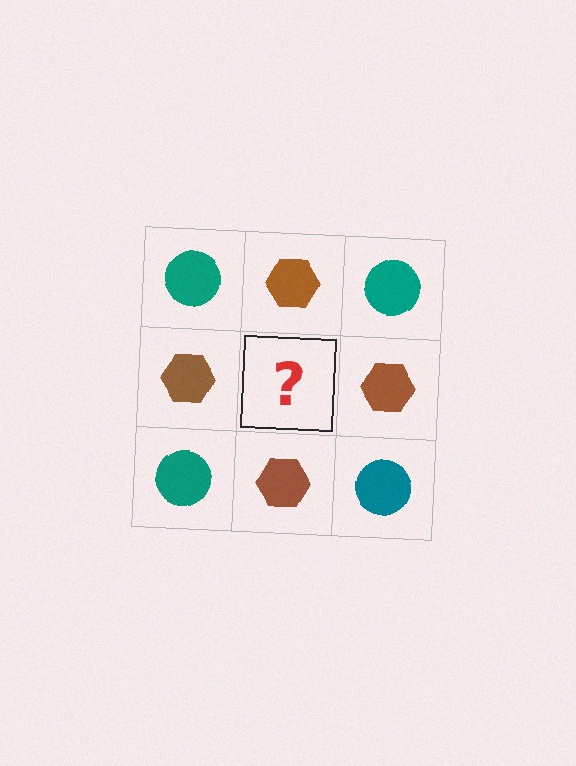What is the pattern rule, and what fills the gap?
The rule is that it alternates teal circle and brown hexagon in a checkerboard pattern. The gap should be filled with a teal circle.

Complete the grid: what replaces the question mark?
The question mark should be replaced with a teal circle.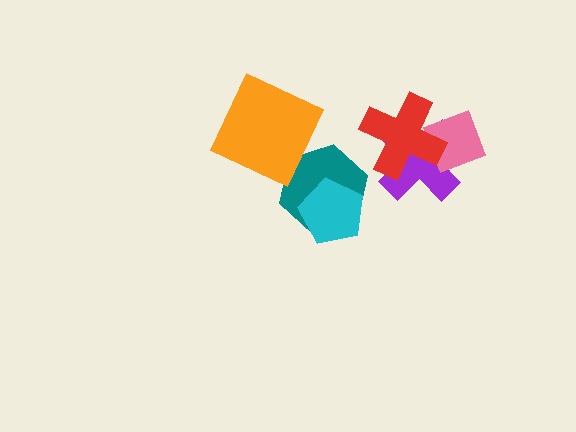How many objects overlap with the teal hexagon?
1 object overlaps with the teal hexagon.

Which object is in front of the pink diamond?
The red cross is in front of the pink diamond.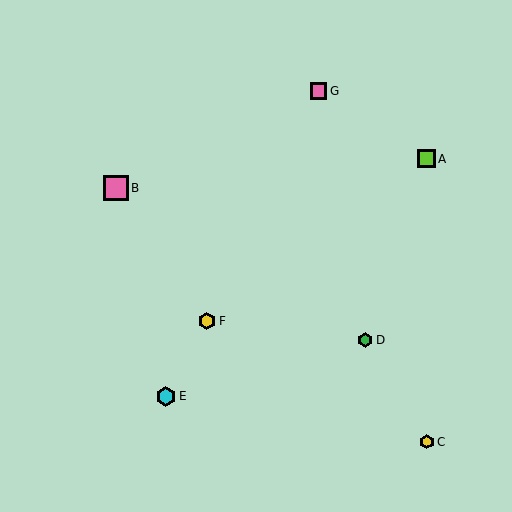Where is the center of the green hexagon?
The center of the green hexagon is at (365, 340).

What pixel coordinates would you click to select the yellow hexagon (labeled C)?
Click at (427, 442) to select the yellow hexagon C.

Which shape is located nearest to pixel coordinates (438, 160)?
The lime square (labeled A) at (426, 159) is nearest to that location.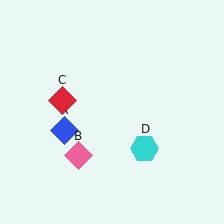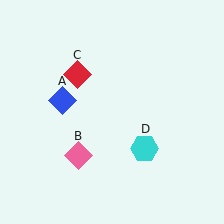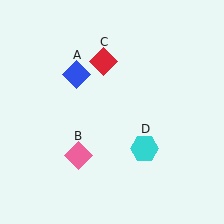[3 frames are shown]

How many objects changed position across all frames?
2 objects changed position: blue diamond (object A), red diamond (object C).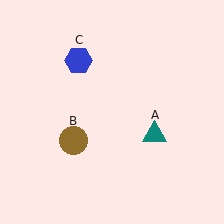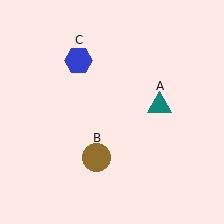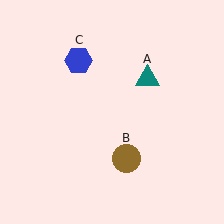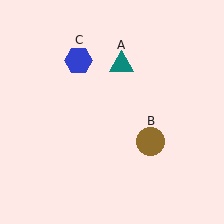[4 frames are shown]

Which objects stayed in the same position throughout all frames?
Blue hexagon (object C) remained stationary.